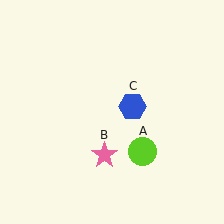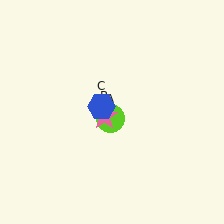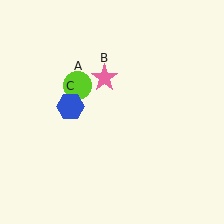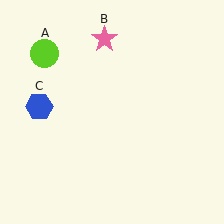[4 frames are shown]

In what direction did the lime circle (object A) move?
The lime circle (object A) moved up and to the left.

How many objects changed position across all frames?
3 objects changed position: lime circle (object A), pink star (object B), blue hexagon (object C).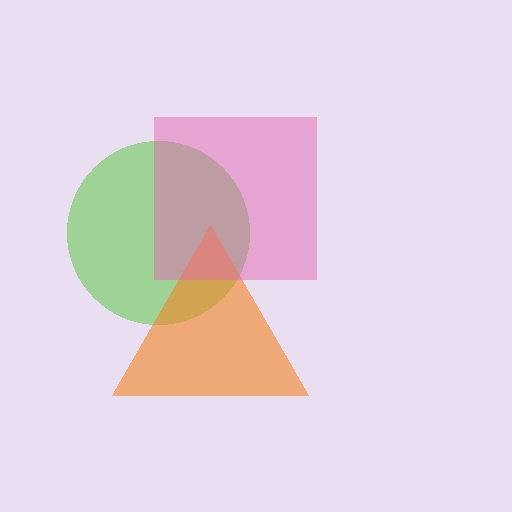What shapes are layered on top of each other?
The layered shapes are: a lime circle, an orange triangle, a pink square.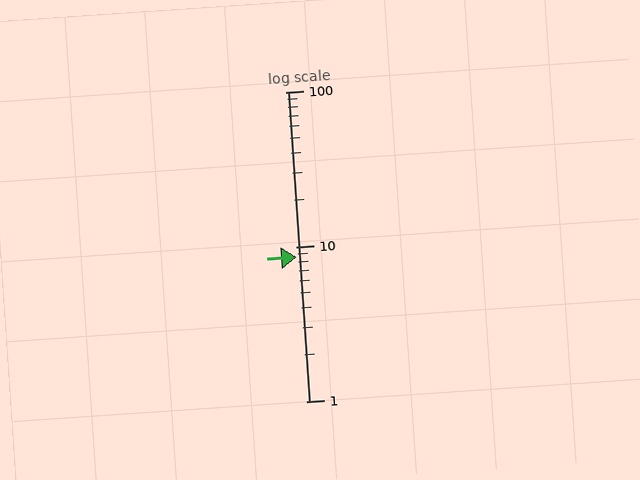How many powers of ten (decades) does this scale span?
The scale spans 2 decades, from 1 to 100.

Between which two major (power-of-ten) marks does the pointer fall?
The pointer is between 1 and 10.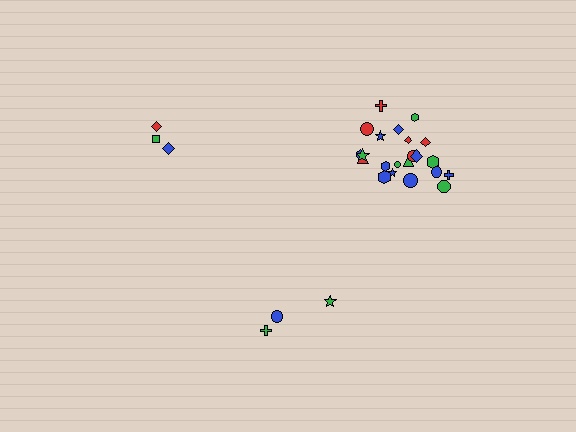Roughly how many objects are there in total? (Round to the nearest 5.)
Roughly 30 objects in total.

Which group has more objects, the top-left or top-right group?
The top-right group.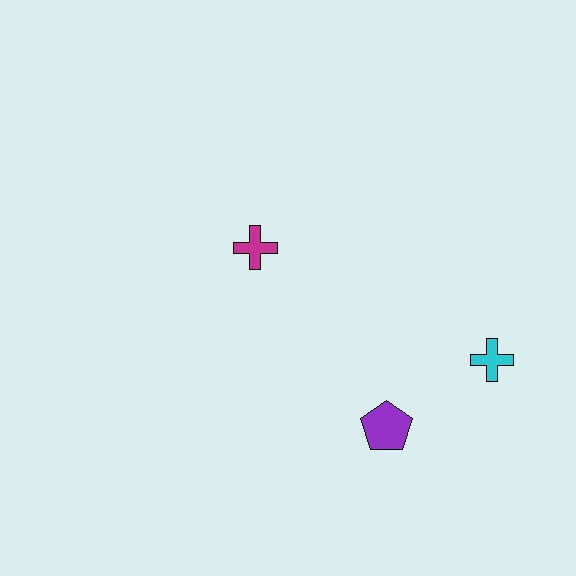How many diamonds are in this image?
There are no diamonds.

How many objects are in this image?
There are 3 objects.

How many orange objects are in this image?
There are no orange objects.